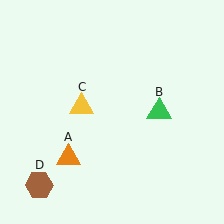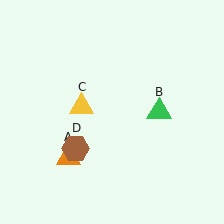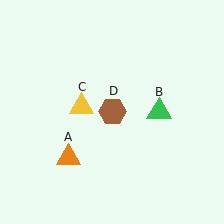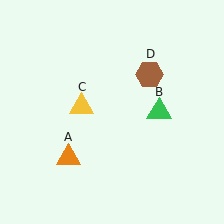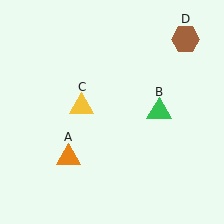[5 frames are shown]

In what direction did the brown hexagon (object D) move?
The brown hexagon (object D) moved up and to the right.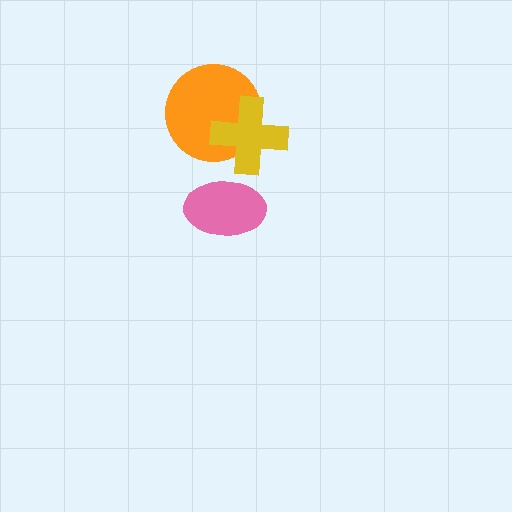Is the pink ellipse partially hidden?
No, no other shape covers it.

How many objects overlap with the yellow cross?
1 object overlaps with the yellow cross.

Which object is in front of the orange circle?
The yellow cross is in front of the orange circle.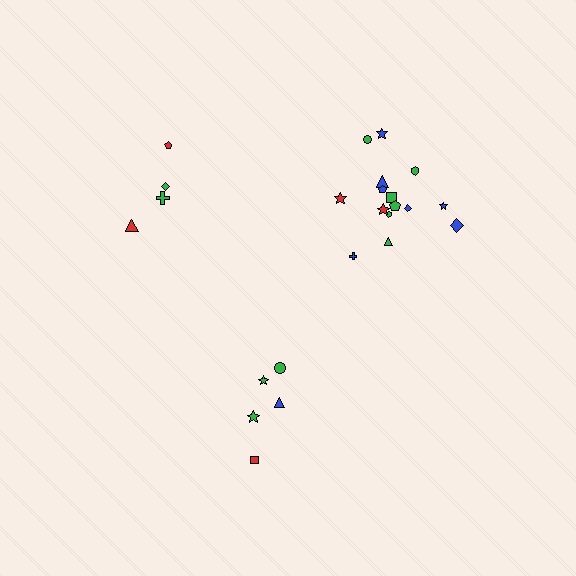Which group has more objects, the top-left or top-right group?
The top-right group.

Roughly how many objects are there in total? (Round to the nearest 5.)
Roughly 25 objects in total.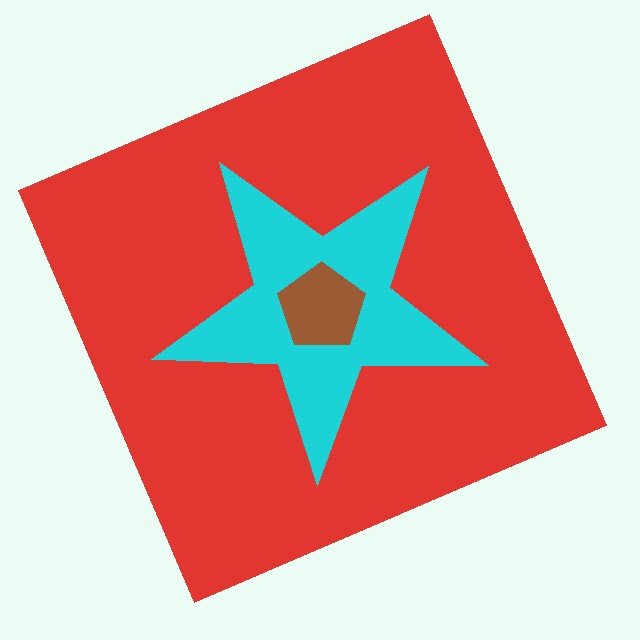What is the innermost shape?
The brown pentagon.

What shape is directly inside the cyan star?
The brown pentagon.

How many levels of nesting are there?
3.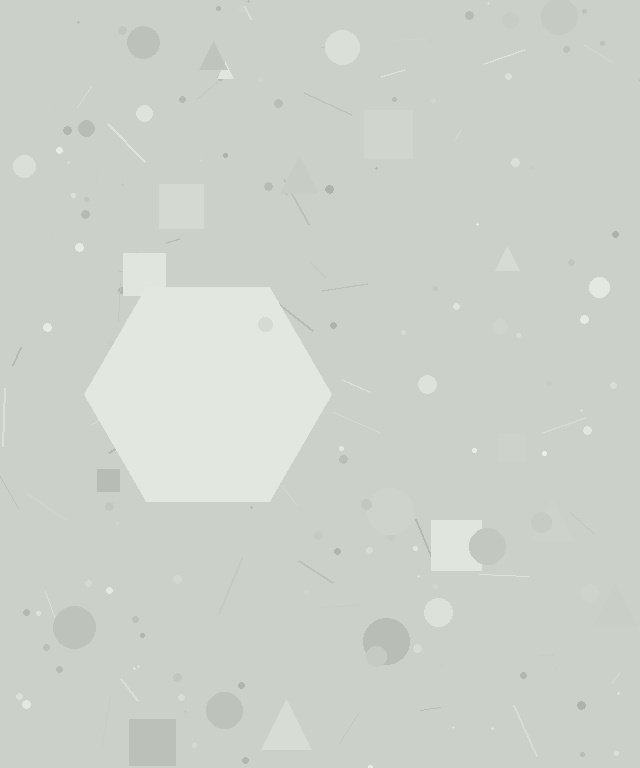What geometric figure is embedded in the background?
A hexagon is embedded in the background.